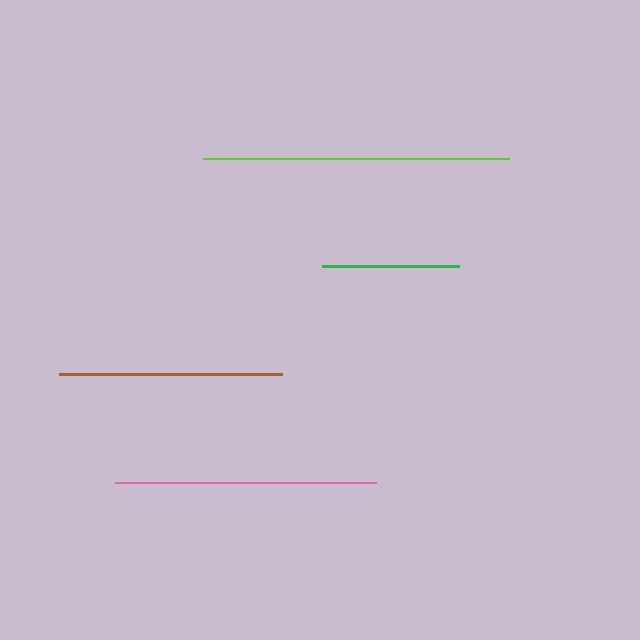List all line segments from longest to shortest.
From longest to shortest: lime, pink, brown, green.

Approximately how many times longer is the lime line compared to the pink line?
The lime line is approximately 1.2 times the length of the pink line.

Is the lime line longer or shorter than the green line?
The lime line is longer than the green line.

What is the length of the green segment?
The green segment is approximately 137 pixels long.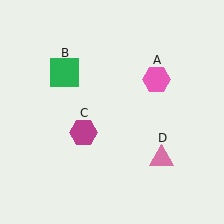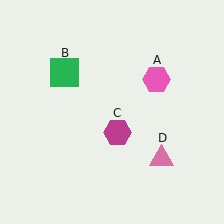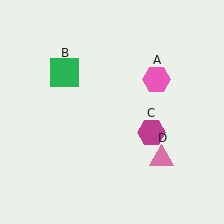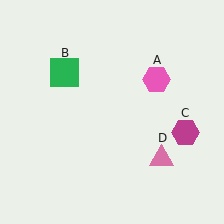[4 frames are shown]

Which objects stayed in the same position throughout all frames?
Pink hexagon (object A) and green square (object B) and pink triangle (object D) remained stationary.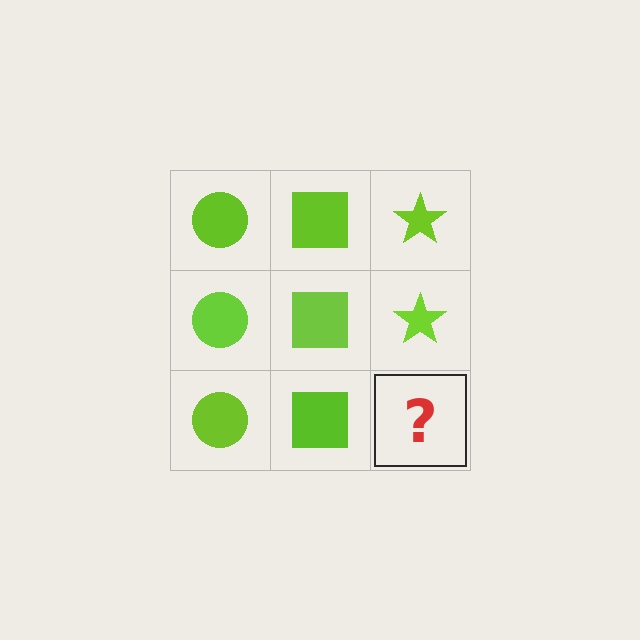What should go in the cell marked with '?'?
The missing cell should contain a lime star.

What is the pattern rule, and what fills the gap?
The rule is that each column has a consistent shape. The gap should be filled with a lime star.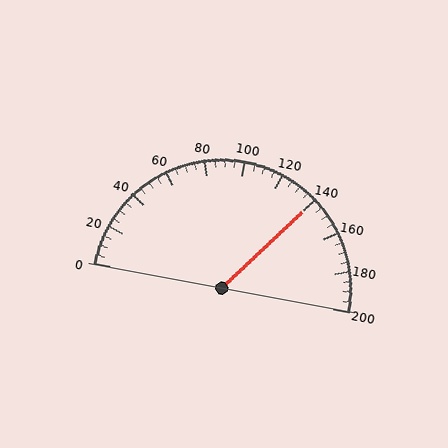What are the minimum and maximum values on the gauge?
The gauge ranges from 0 to 200.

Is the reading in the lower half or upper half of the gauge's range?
The reading is in the upper half of the range (0 to 200).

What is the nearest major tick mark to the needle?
The nearest major tick mark is 140.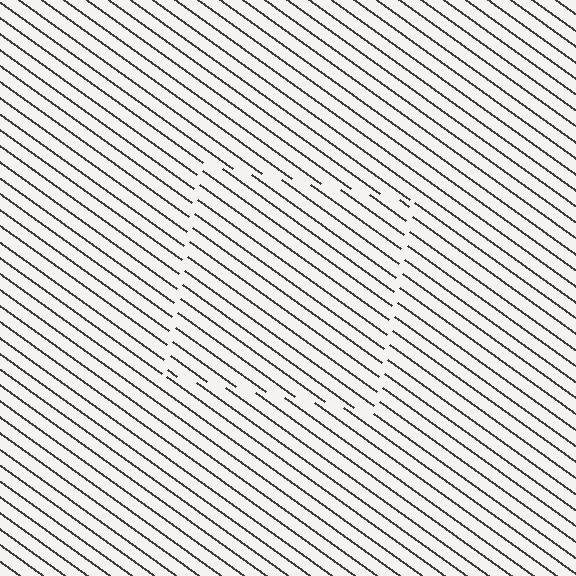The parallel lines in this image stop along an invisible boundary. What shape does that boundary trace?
An illusory square. The interior of the shape contains the same grating, shifted by half a period — the contour is defined by the phase discontinuity where line-ends from the inner and outer gratings abut.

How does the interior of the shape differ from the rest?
The interior of the shape contains the same grating, shifted by half a period — the contour is defined by the phase discontinuity where line-ends from the inner and outer gratings abut.